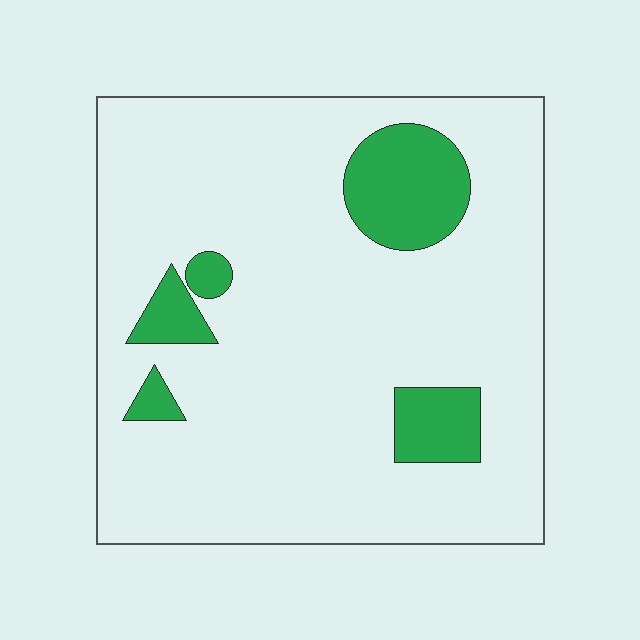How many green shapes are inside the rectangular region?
5.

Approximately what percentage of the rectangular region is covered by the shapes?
Approximately 15%.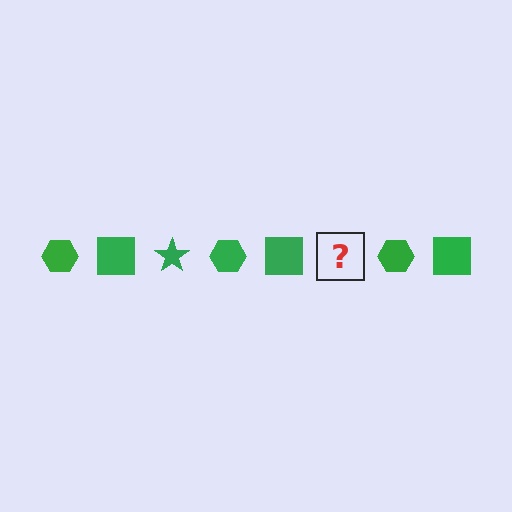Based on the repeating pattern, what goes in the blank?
The blank should be a green star.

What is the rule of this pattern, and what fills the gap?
The rule is that the pattern cycles through hexagon, square, star shapes in green. The gap should be filled with a green star.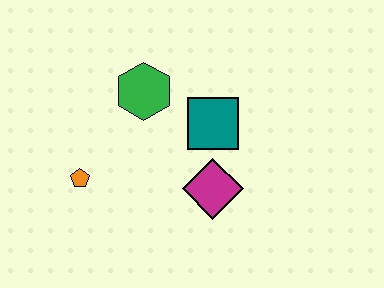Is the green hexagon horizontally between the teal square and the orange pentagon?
Yes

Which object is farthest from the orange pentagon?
The teal square is farthest from the orange pentagon.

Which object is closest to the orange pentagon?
The green hexagon is closest to the orange pentagon.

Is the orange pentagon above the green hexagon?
No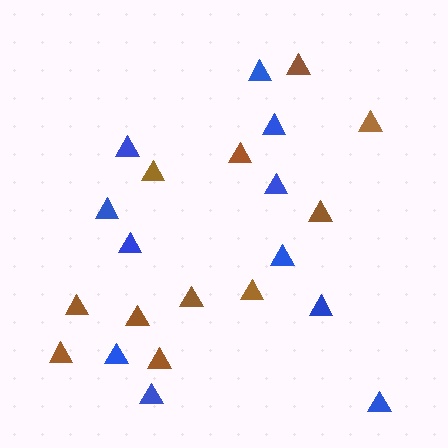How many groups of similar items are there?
There are 2 groups: one group of blue triangles (11) and one group of brown triangles (11).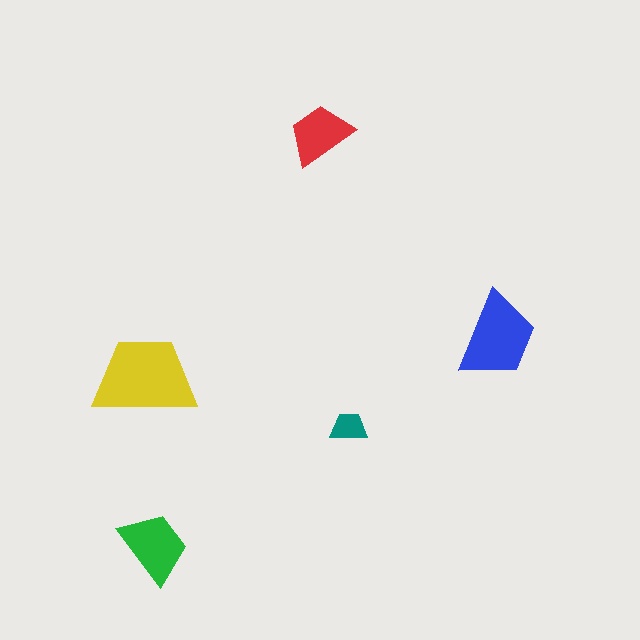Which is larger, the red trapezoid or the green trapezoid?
The green one.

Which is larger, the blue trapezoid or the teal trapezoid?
The blue one.